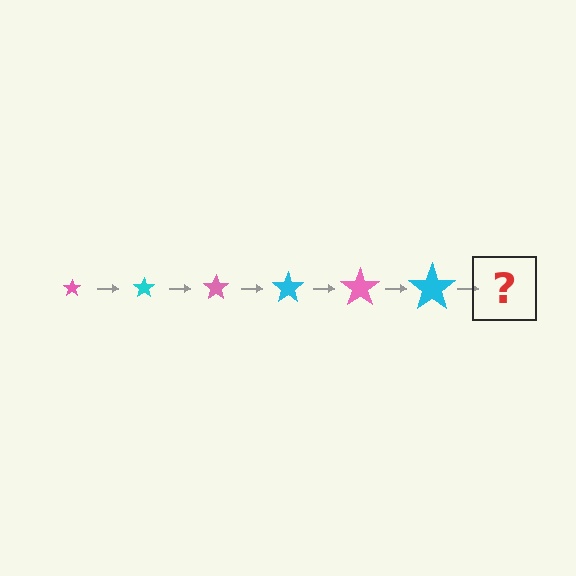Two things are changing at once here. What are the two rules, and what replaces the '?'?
The two rules are that the star grows larger each step and the color cycles through pink and cyan. The '?' should be a pink star, larger than the previous one.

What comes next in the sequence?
The next element should be a pink star, larger than the previous one.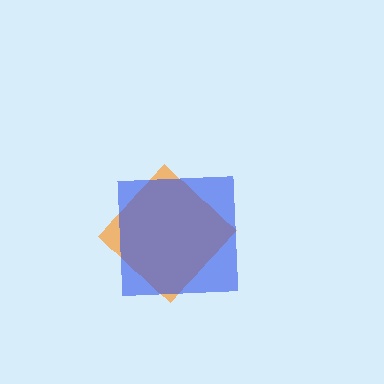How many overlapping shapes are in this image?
There are 2 overlapping shapes in the image.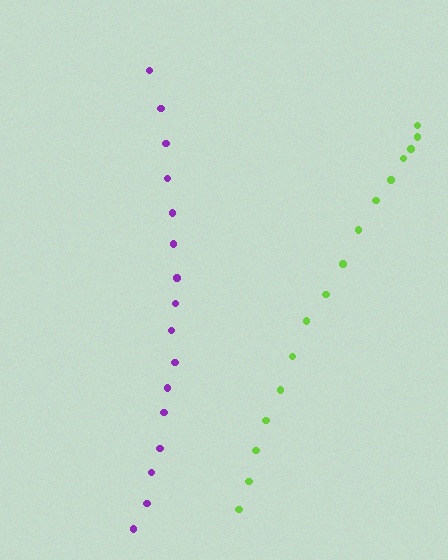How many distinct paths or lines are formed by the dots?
There are 2 distinct paths.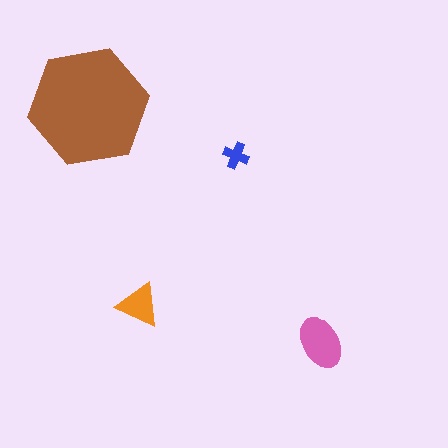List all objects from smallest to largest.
The blue cross, the orange triangle, the pink ellipse, the brown hexagon.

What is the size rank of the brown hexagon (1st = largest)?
1st.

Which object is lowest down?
The pink ellipse is bottommost.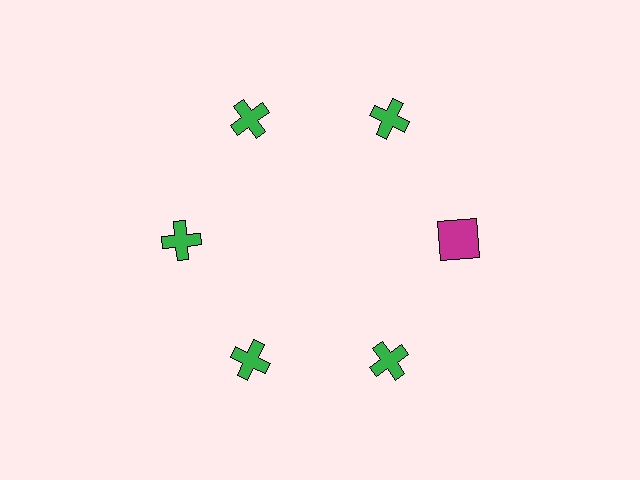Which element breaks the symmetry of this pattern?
The magenta square at roughly the 3 o'clock position breaks the symmetry. All other shapes are green crosses.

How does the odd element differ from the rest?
It differs in both color (magenta instead of green) and shape (square instead of cross).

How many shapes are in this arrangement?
There are 6 shapes arranged in a ring pattern.